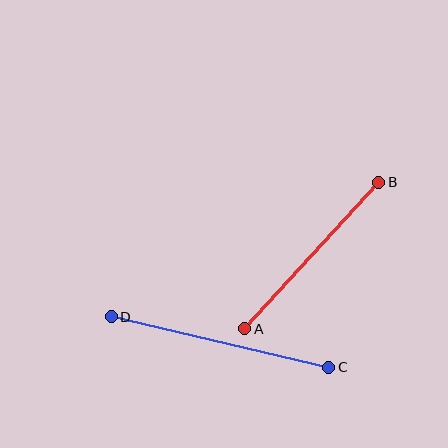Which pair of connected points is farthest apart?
Points C and D are farthest apart.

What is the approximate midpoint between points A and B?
The midpoint is at approximately (312, 256) pixels.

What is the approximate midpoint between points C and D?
The midpoint is at approximately (220, 342) pixels.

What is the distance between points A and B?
The distance is approximately 198 pixels.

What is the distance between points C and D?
The distance is approximately 223 pixels.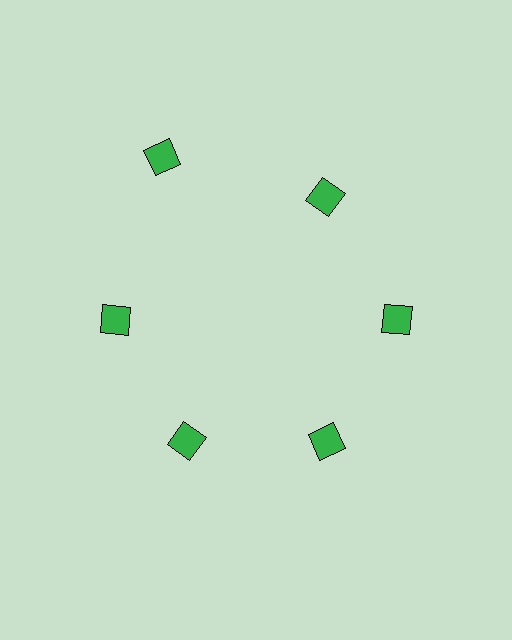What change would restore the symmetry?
The symmetry would be restored by moving it inward, back onto the ring so that all 6 squares sit at equal angles and equal distance from the center.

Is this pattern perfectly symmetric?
No. The 6 green squares are arranged in a ring, but one element near the 11 o'clock position is pushed outward from the center, breaking the 6-fold rotational symmetry.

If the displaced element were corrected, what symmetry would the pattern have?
It would have 6-fold rotational symmetry — the pattern would map onto itself every 60 degrees.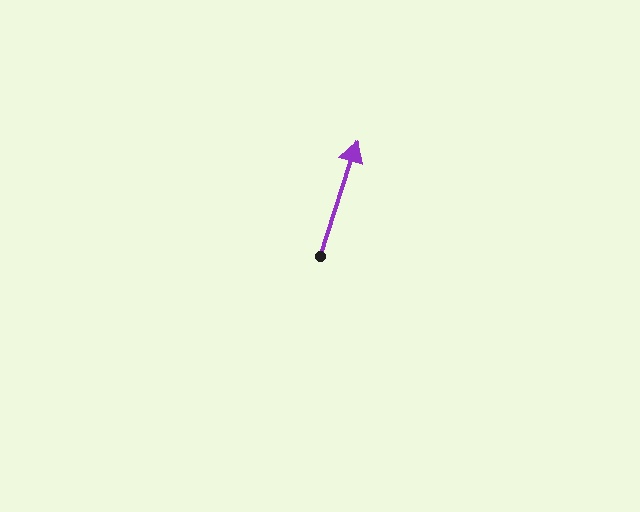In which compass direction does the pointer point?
North.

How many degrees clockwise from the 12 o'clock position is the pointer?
Approximately 18 degrees.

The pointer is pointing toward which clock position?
Roughly 1 o'clock.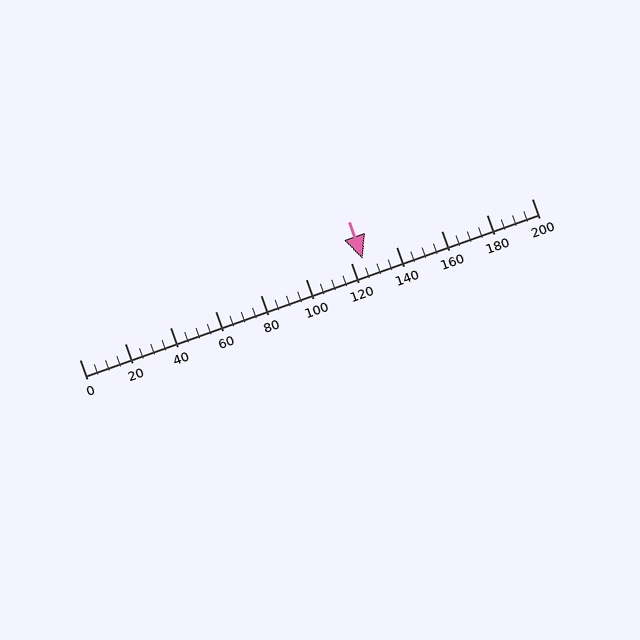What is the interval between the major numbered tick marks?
The major tick marks are spaced 20 units apart.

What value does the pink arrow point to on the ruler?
The pink arrow points to approximately 125.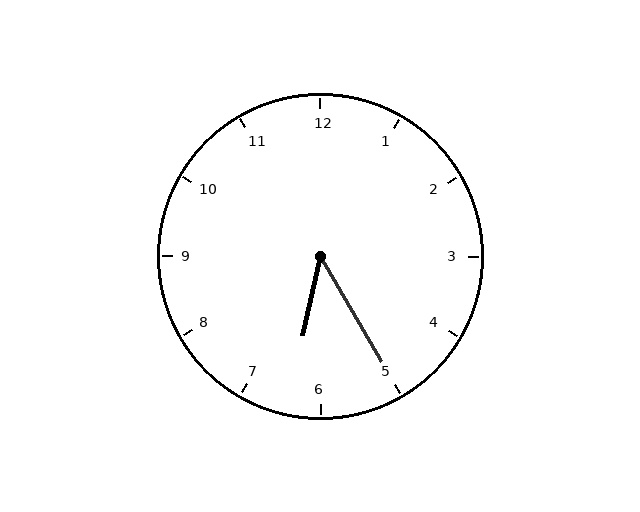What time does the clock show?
6:25.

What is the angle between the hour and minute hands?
Approximately 42 degrees.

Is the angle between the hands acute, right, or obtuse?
It is acute.